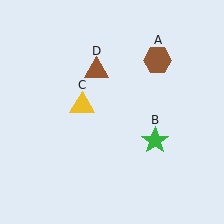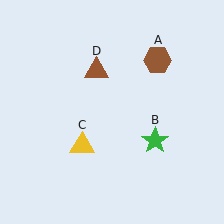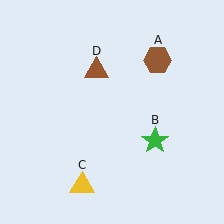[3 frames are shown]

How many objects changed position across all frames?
1 object changed position: yellow triangle (object C).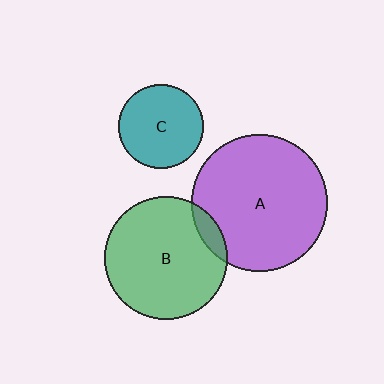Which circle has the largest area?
Circle A (purple).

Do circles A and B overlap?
Yes.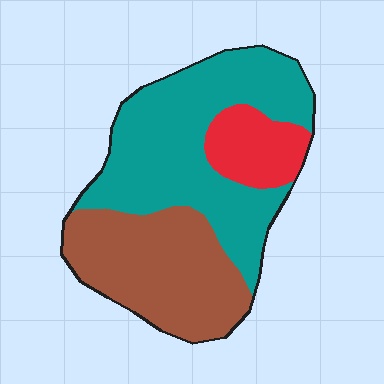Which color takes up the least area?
Red, at roughly 15%.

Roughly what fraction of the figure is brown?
Brown covers roughly 35% of the figure.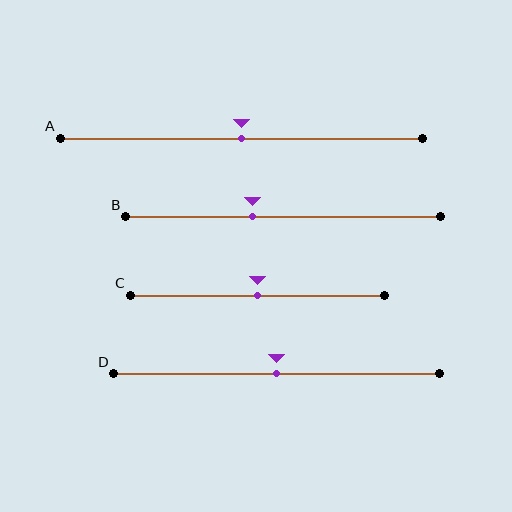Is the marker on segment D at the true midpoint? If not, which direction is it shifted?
Yes, the marker on segment D is at the true midpoint.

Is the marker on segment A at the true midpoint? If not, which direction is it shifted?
Yes, the marker on segment A is at the true midpoint.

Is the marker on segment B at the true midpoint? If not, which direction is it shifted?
No, the marker on segment B is shifted to the left by about 10% of the segment length.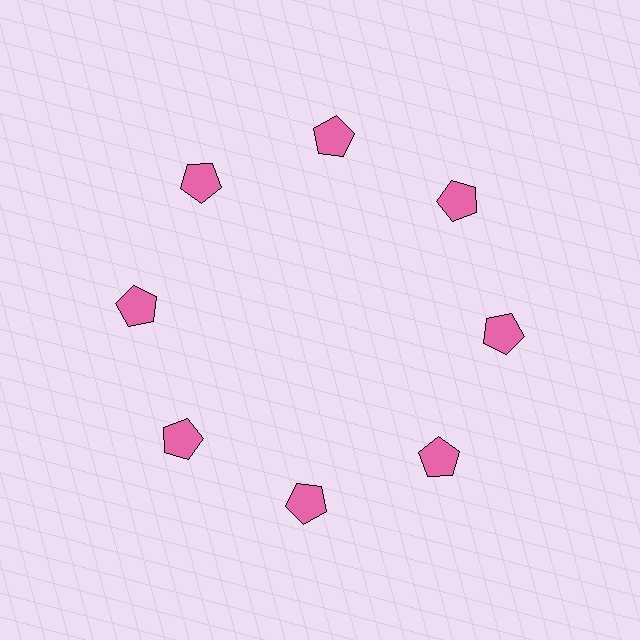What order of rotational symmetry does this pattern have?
This pattern has 8-fold rotational symmetry.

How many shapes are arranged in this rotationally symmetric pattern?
There are 8 shapes, arranged in 8 groups of 1.